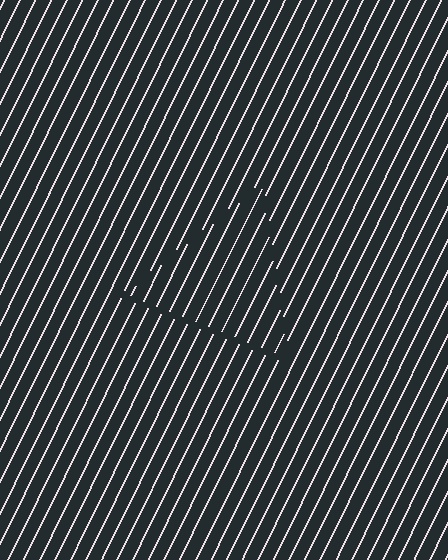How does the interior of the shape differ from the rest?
The interior of the shape contains the same grating, shifted by half a period — the contour is defined by the phase discontinuity where line-ends from the inner and outer gratings abut.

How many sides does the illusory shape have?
3 sides — the line-ends trace a triangle.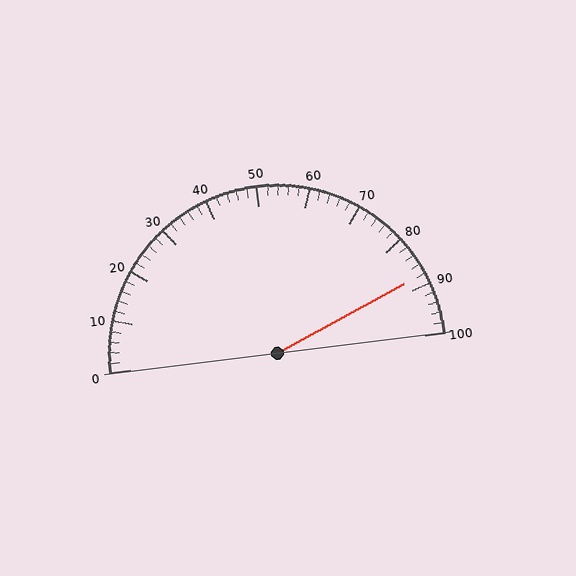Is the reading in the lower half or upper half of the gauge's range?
The reading is in the upper half of the range (0 to 100).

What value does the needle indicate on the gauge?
The needle indicates approximately 88.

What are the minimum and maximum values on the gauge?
The gauge ranges from 0 to 100.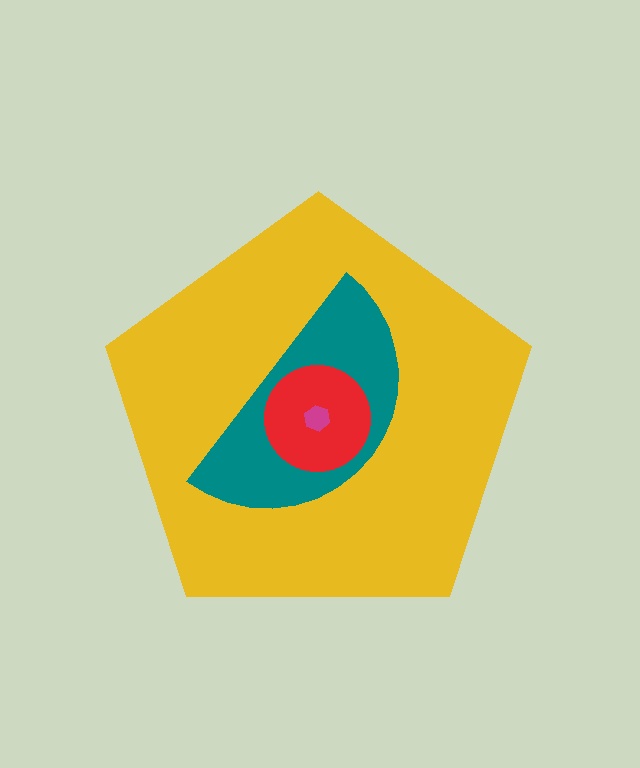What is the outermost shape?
The yellow pentagon.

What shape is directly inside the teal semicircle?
The red circle.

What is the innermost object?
The magenta hexagon.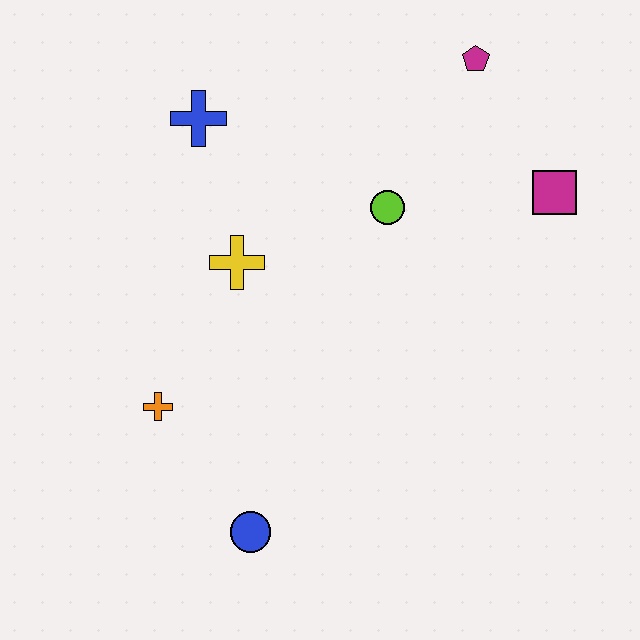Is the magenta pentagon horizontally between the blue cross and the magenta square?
Yes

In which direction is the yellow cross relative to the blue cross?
The yellow cross is below the blue cross.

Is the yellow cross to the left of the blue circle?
Yes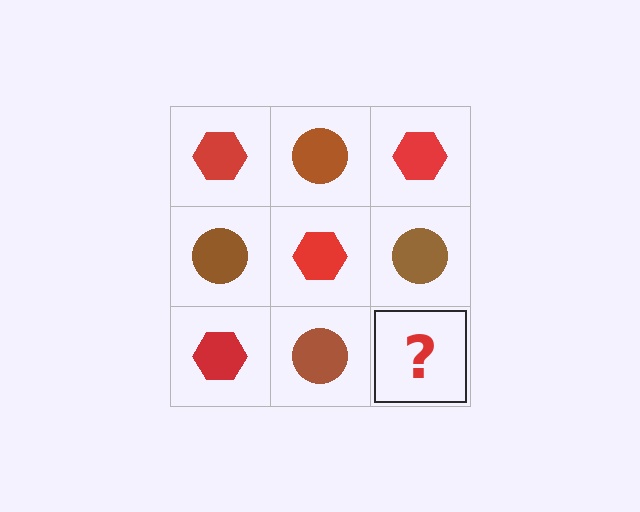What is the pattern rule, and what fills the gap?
The rule is that it alternates red hexagon and brown circle in a checkerboard pattern. The gap should be filled with a red hexagon.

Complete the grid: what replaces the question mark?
The question mark should be replaced with a red hexagon.